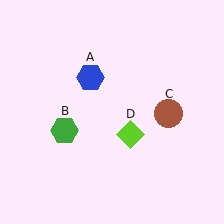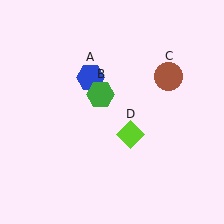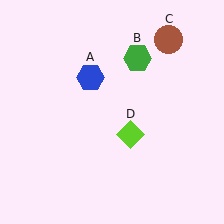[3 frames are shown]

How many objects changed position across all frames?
2 objects changed position: green hexagon (object B), brown circle (object C).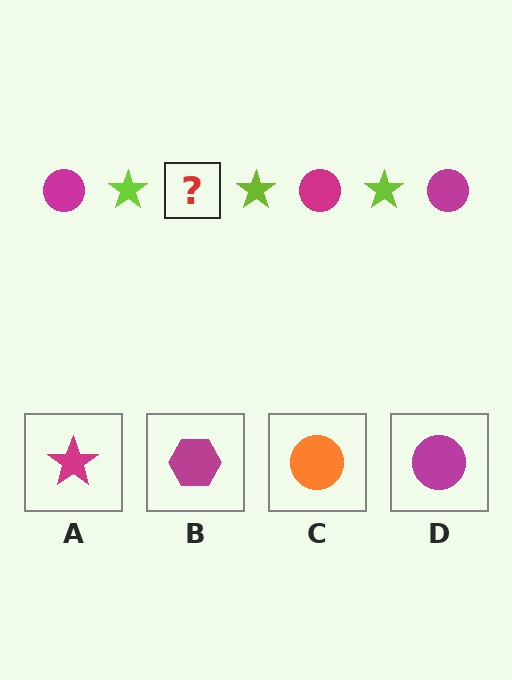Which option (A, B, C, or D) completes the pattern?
D.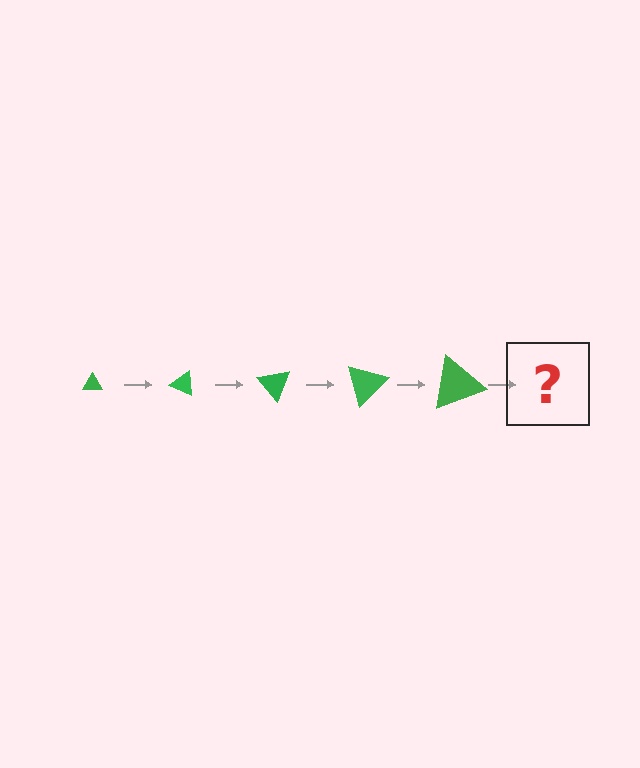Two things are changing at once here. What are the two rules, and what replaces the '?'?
The two rules are that the triangle grows larger each step and it rotates 25 degrees each step. The '?' should be a triangle, larger than the previous one and rotated 125 degrees from the start.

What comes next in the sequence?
The next element should be a triangle, larger than the previous one and rotated 125 degrees from the start.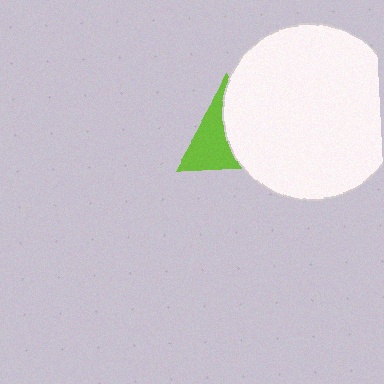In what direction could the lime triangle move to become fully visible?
The lime triangle could move left. That would shift it out from behind the white circle entirely.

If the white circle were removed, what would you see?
You would see the complete lime triangle.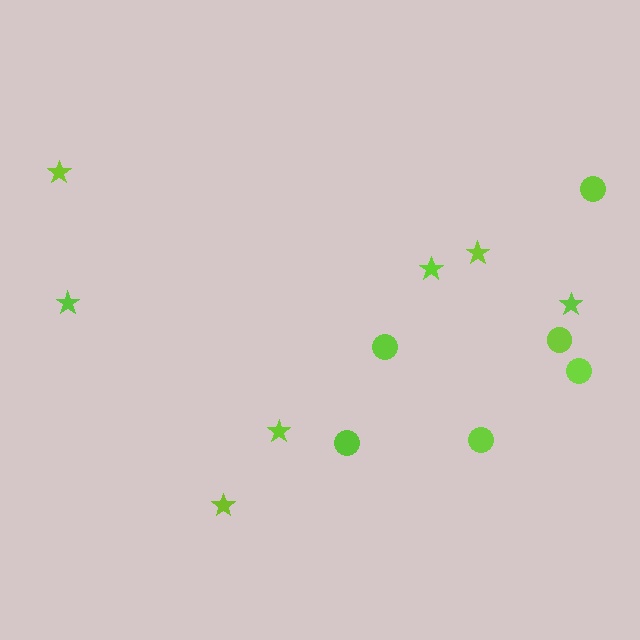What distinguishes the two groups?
There are 2 groups: one group of stars (7) and one group of circles (6).